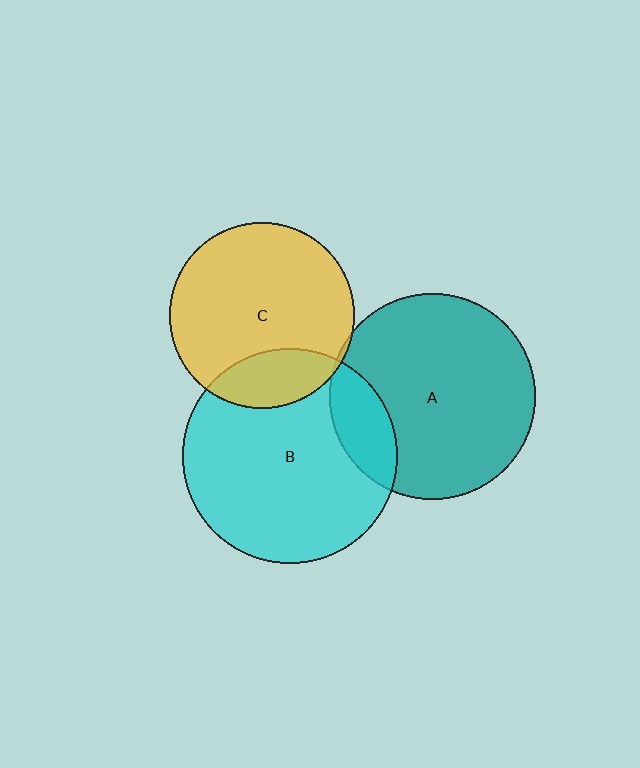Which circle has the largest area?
Circle B (cyan).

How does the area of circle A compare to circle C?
Approximately 1.2 times.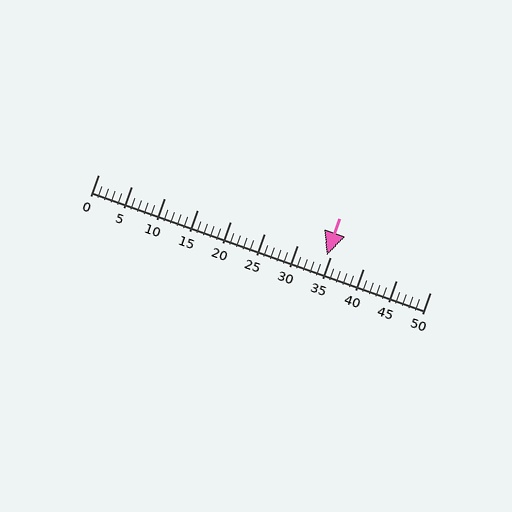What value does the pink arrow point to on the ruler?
The pink arrow points to approximately 34.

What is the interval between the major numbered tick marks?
The major tick marks are spaced 5 units apart.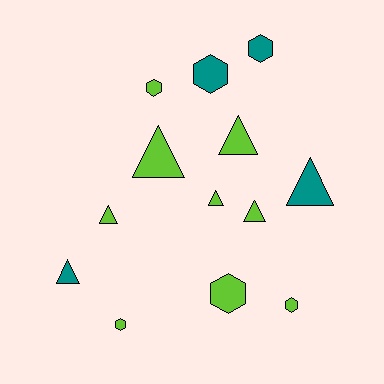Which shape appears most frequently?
Triangle, with 7 objects.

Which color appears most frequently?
Lime, with 9 objects.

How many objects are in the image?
There are 13 objects.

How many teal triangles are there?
There are 2 teal triangles.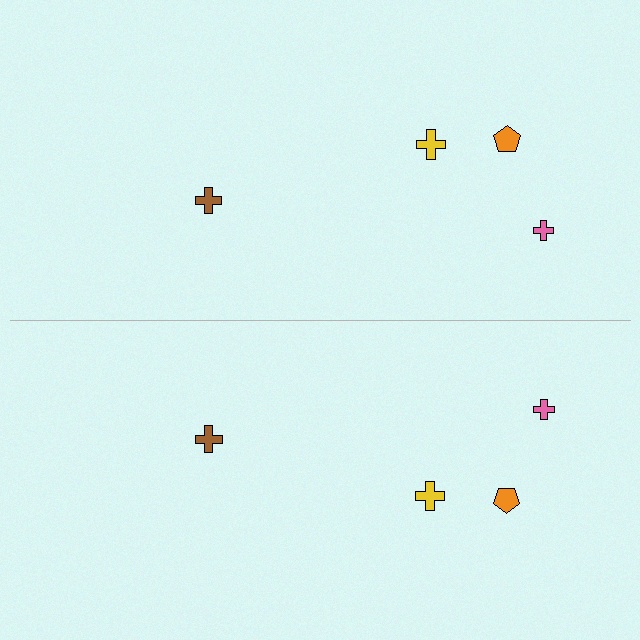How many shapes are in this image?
There are 8 shapes in this image.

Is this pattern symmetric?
Yes, this pattern has bilateral (reflection) symmetry.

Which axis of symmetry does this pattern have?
The pattern has a horizontal axis of symmetry running through the center of the image.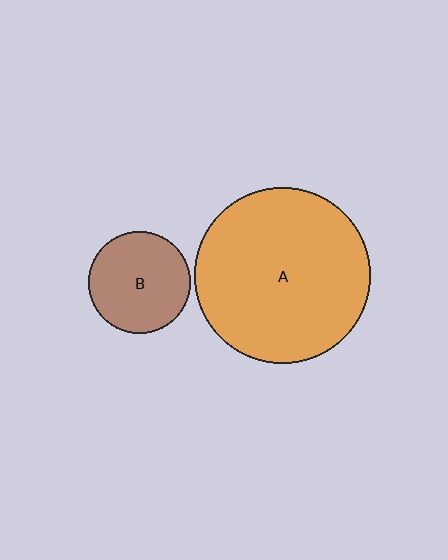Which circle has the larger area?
Circle A (orange).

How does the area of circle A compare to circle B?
Approximately 3.0 times.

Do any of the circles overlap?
No, none of the circles overlap.